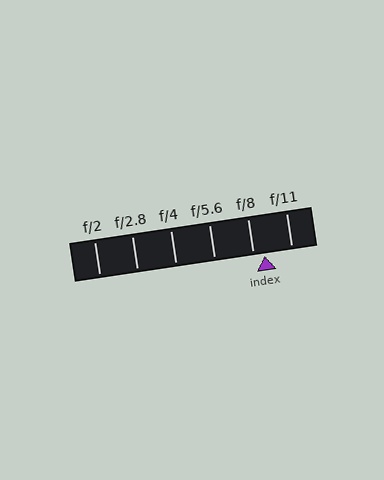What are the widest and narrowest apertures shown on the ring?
The widest aperture shown is f/2 and the narrowest is f/11.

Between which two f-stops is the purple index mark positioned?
The index mark is between f/8 and f/11.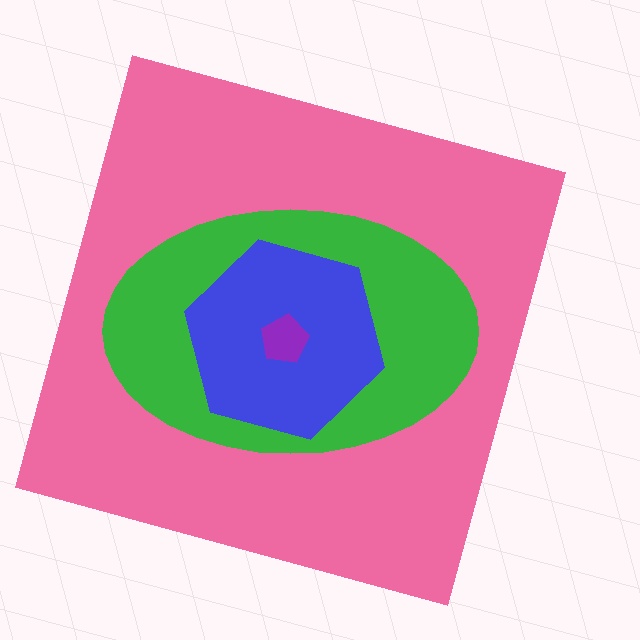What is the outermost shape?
The pink square.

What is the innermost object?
The purple pentagon.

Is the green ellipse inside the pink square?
Yes.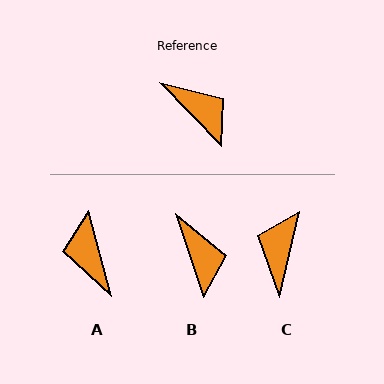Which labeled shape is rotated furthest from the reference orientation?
A, about 151 degrees away.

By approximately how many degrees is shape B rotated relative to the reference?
Approximately 26 degrees clockwise.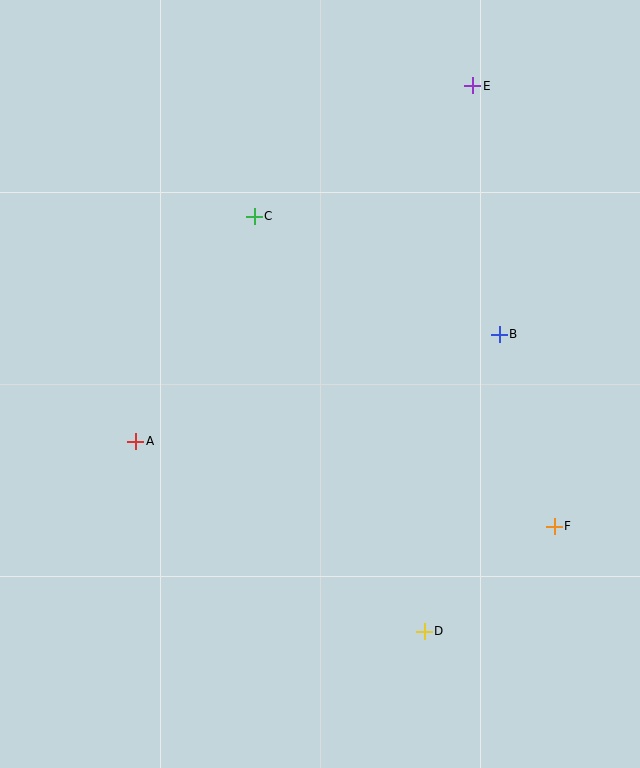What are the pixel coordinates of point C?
Point C is at (254, 216).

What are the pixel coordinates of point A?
Point A is at (136, 441).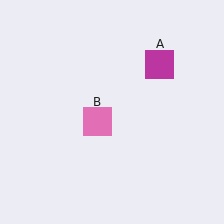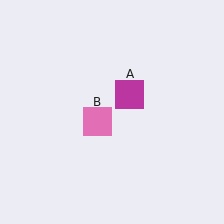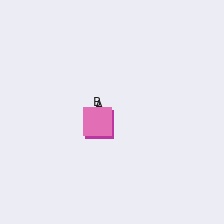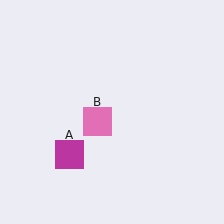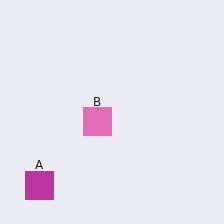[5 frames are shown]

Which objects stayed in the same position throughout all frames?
Pink square (object B) remained stationary.